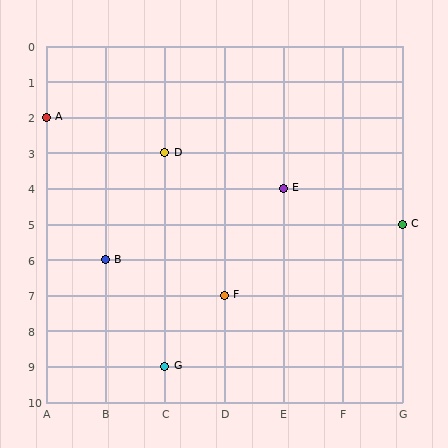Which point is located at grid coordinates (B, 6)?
Point B is at (B, 6).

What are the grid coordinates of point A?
Point A is at grid coordinates (A, 2).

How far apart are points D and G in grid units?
Points D and G are 6 rows apart.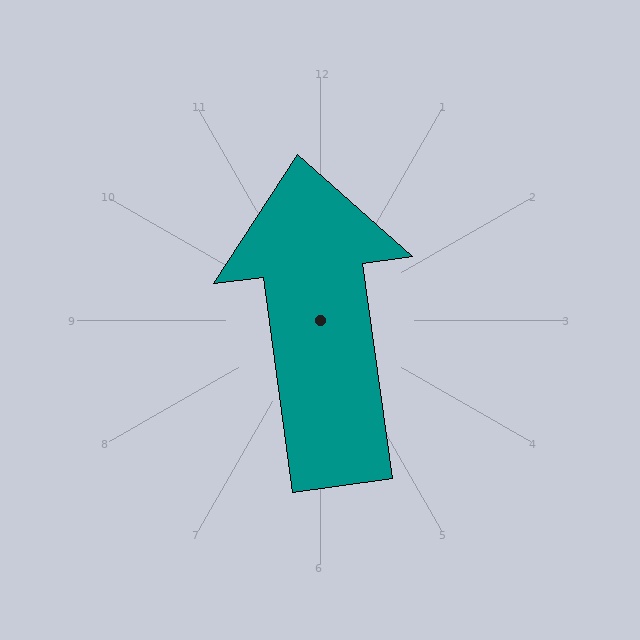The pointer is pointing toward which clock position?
Roughly 12 o'clock.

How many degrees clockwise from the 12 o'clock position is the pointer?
Approximately 352 degrees.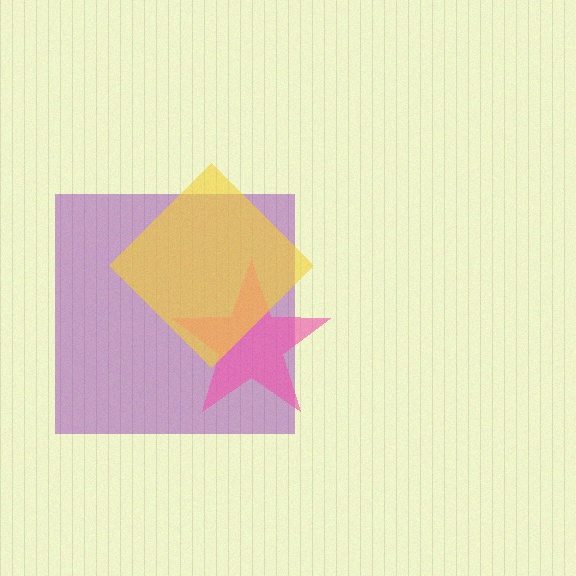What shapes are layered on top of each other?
The layered shapes are: a purple square, a pink star, a yellow diamond.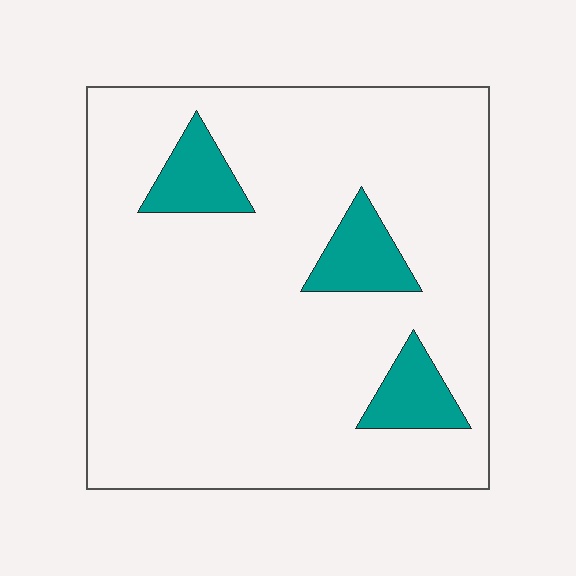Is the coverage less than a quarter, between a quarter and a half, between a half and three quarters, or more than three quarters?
Less than a quarter.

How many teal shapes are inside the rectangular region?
3.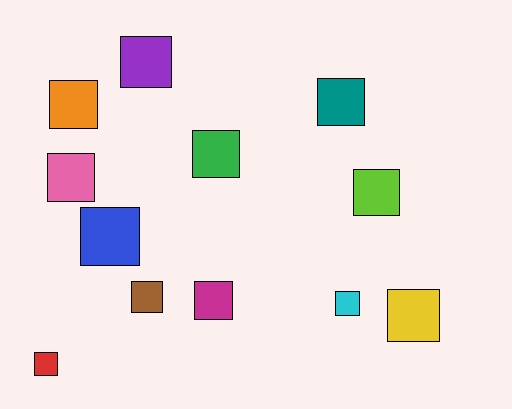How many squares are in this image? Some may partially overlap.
There are 12 squares.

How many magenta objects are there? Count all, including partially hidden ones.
There is 1 magenta object.